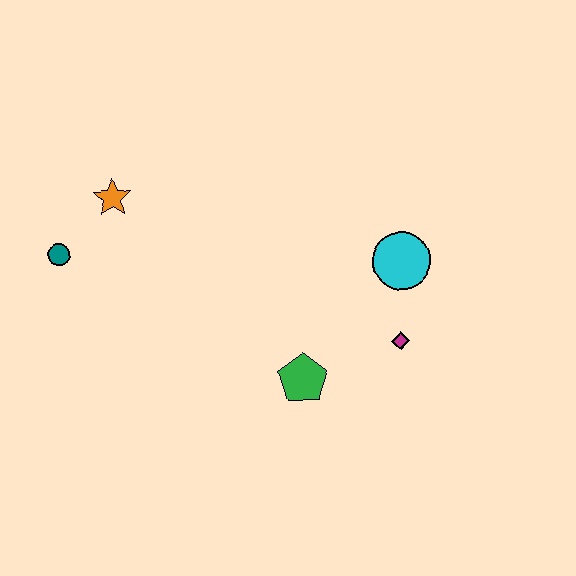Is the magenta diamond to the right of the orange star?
Yes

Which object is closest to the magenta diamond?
The cyan circle is closest to the magenta diamond.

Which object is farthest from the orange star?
The magenta diamond is farthest from the orange star.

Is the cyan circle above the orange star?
No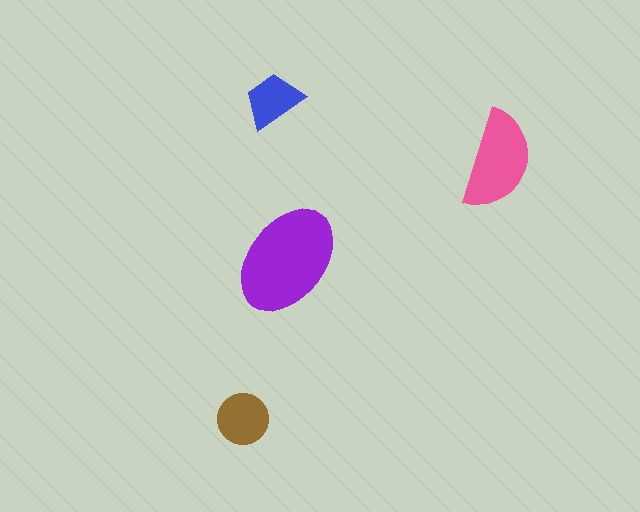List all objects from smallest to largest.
The blue trapezoid, the brown circle, the pink semicircle, the purple ellipse.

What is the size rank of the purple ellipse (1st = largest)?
1st.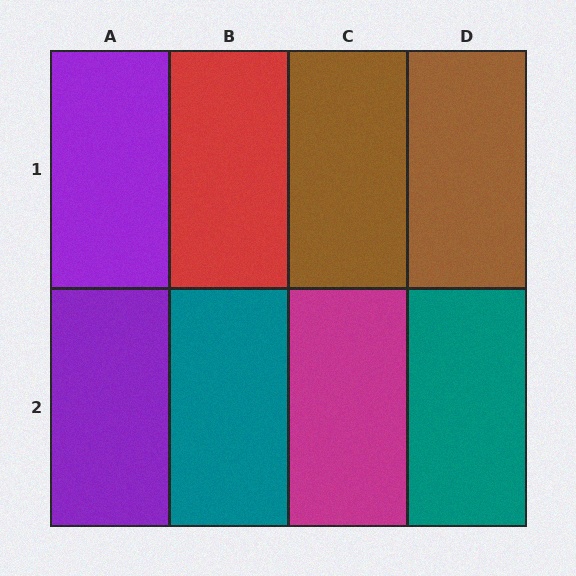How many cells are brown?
2 cells are brown.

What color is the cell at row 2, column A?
Purple.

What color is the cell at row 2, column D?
Teal.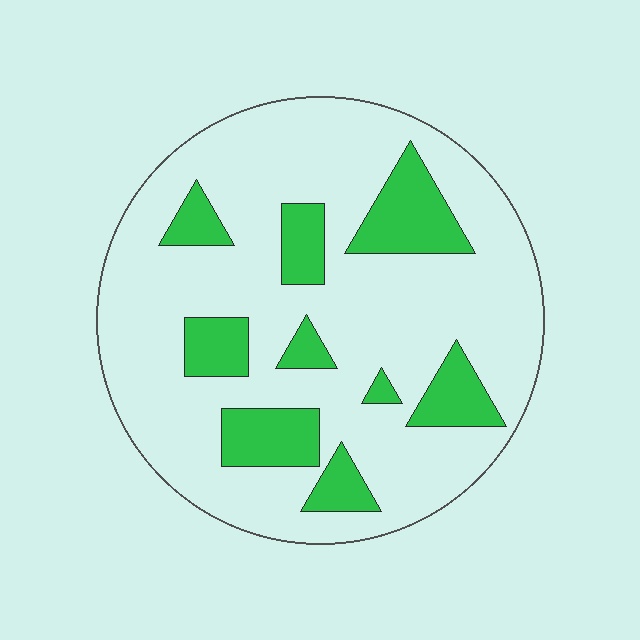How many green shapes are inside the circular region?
9.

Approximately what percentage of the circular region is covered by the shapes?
Approximately 20%.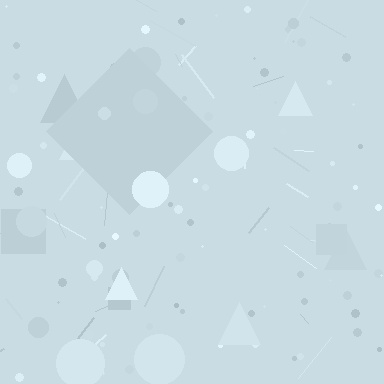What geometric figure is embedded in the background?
A diamond is embedded in the background.